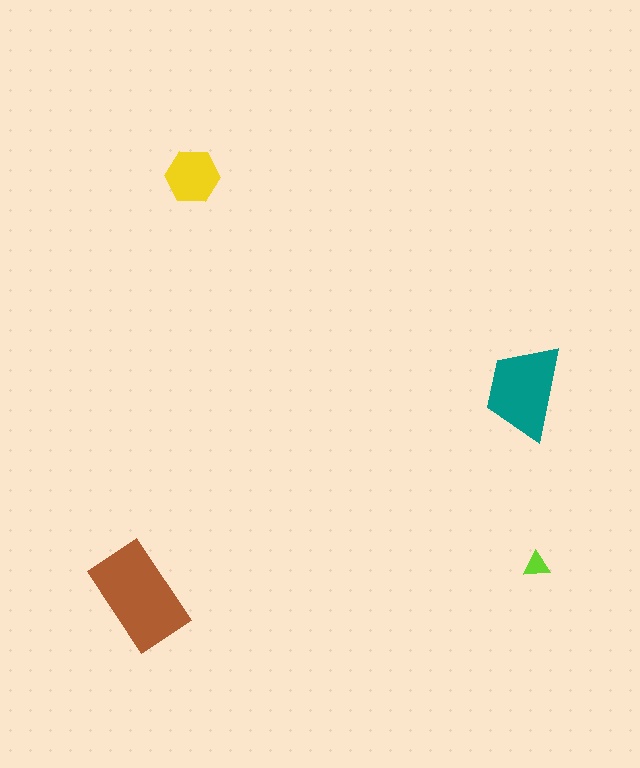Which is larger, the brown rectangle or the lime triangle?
The brown rectangle.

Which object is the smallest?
The lime triangle.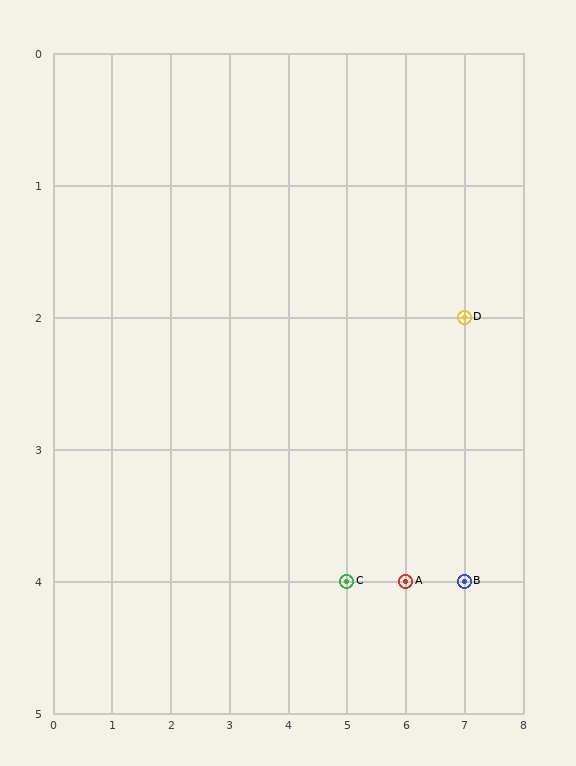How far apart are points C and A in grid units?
Points C and A are 1 column apart.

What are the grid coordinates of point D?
Point D is at grid coordinates (7, 2).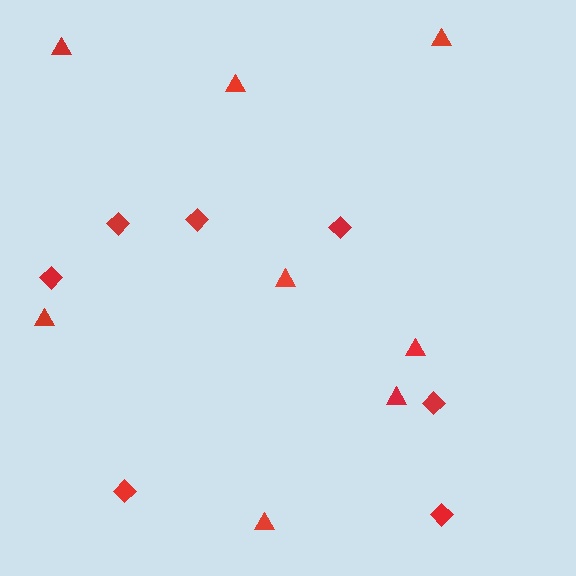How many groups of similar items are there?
There are 2 groups: one group of diamonds (7) and one group of triangles (8).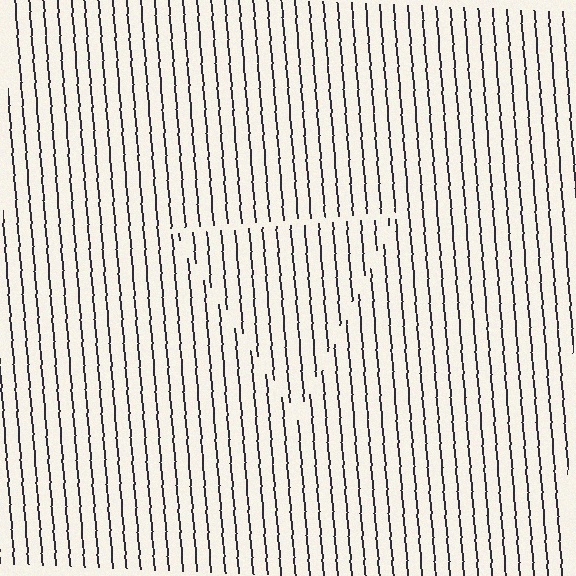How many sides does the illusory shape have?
3 sides — the line-ends trace a triangle.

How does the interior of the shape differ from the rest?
The interior of the shape contains the same grating, shifted by half a period — the contour is defined by the phase discontinuity where line-ends from the inner and outer gratings abut.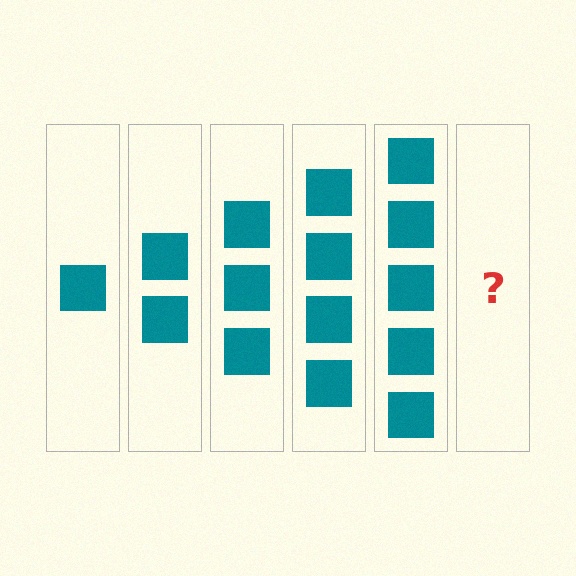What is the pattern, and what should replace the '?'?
The pattern is that each step adds one more square. The '?' should be 6 squares.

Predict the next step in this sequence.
The next step is 6 squares.